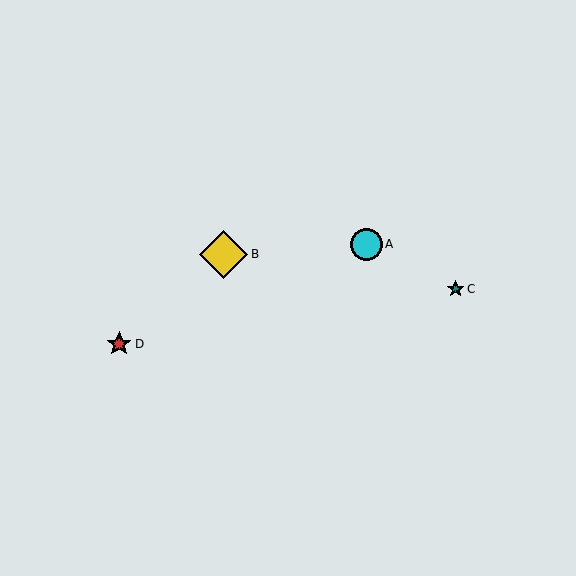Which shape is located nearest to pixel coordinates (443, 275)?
The teal star (labeled C) at (456, 289) is nearest to that location.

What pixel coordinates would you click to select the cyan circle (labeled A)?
Click at (366, 244) to select the cyan circle A.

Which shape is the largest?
The yellow diamond (labeled B) is the largest.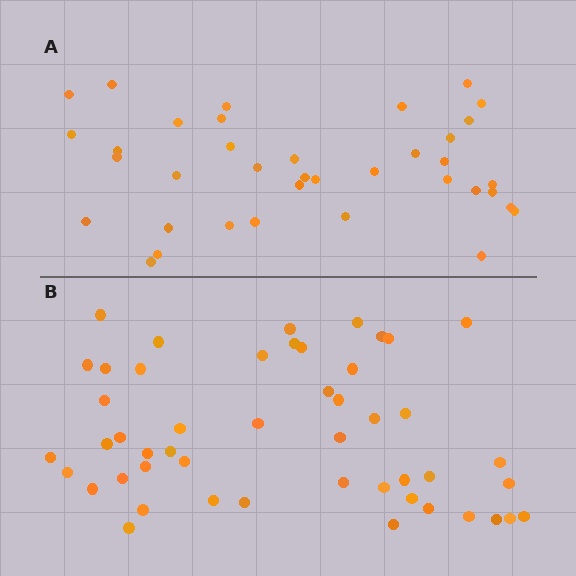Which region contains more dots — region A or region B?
Region B (the bottom region) has more dots.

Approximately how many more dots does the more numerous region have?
Region B has roughly 12 or so more dots than region A.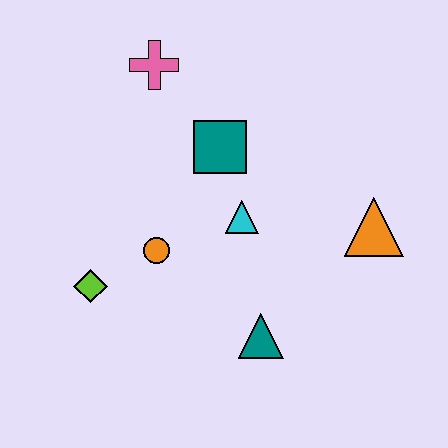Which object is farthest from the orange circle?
The orange triangle is farthest from the orange circle.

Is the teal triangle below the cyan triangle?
Yes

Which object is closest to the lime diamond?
The orange circle is closest to the lime diamond.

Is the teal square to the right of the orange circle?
Yes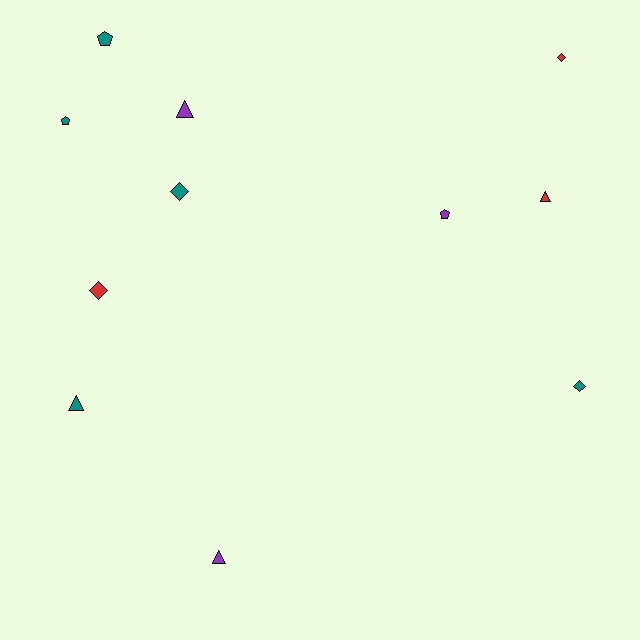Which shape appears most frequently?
Triangle, with 4 objects.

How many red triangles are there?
There is 1 red triangle.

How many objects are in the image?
There are 11 objects.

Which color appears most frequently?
Teal, with 5 objects.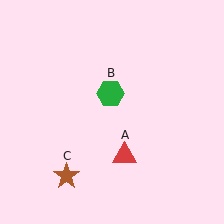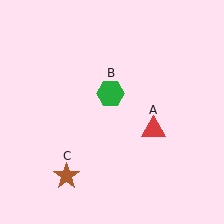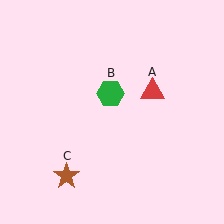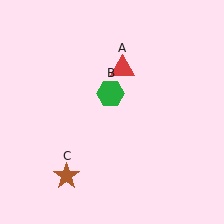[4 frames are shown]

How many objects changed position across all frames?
1 object changed position: red triangle (object A).